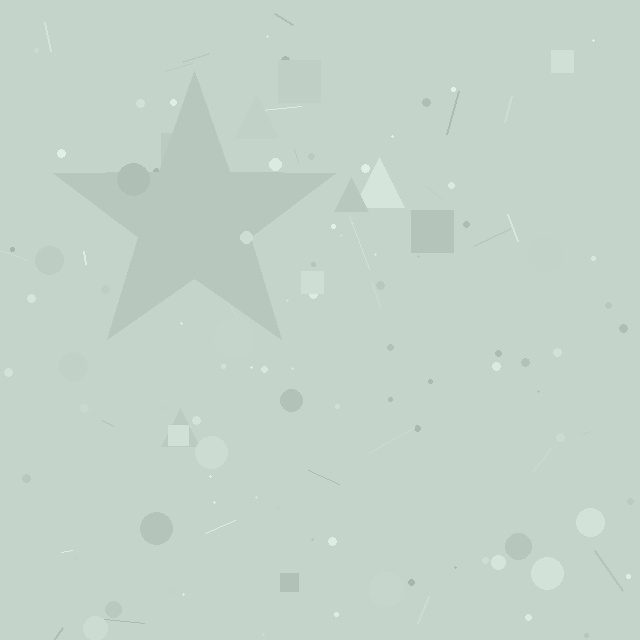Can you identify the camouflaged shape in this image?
The camouflaged shape is a star.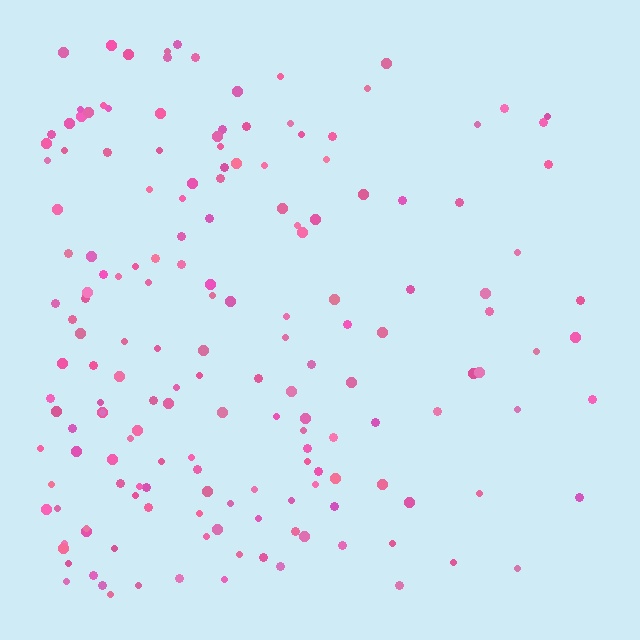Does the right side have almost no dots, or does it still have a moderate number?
Still a moderate number, just noticeably fewer than the left.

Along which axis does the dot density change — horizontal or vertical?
Horizontal.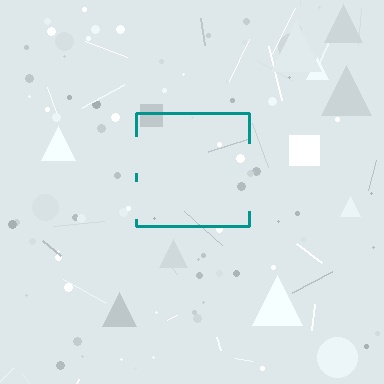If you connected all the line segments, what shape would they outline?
They would outline a square.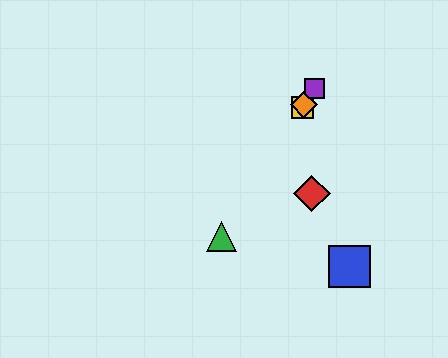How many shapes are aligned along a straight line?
4 shapes (the green triangle, the yellow square, the purple square, the orange diamond) are aligned along a straight line.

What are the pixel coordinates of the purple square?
The purple square is at (314, 88).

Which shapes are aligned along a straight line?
The green triangle, the yellow square, the purple square, the orange diamond are aligned along a straight line.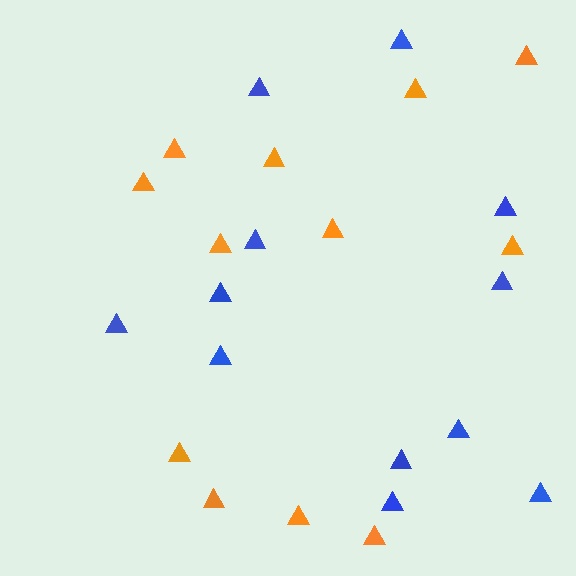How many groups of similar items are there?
There are 2 groups: one group of orange triangles (12) and one group of blue triangles (12).